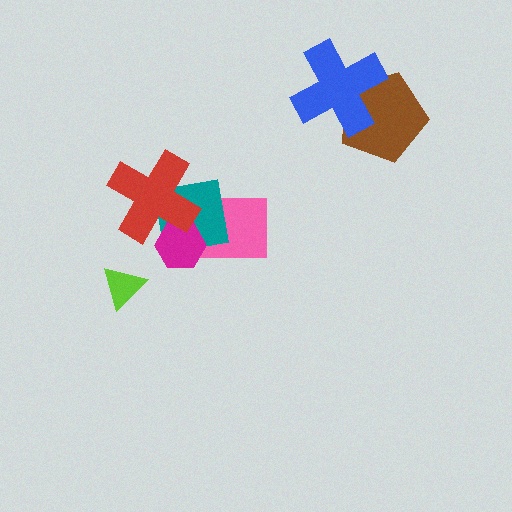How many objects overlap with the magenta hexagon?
3 objects overlap with the magenta hexagon.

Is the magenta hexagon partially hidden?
Yes, it is partially covered by another shape.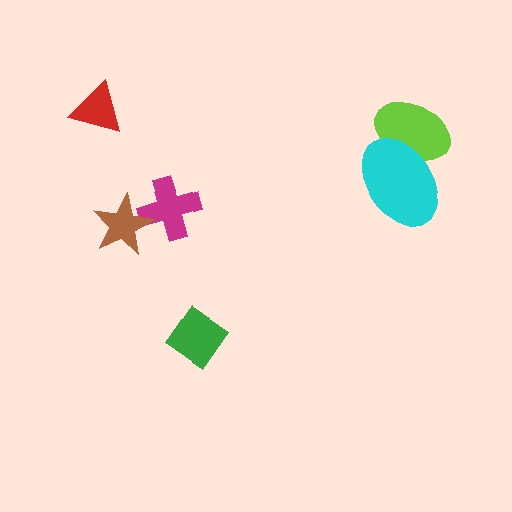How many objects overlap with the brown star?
1 object overlaps with the brown star.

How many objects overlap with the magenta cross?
1 object overlaps with the magenta cross.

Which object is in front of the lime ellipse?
The cyan ellipse is in front of the lime ellipse.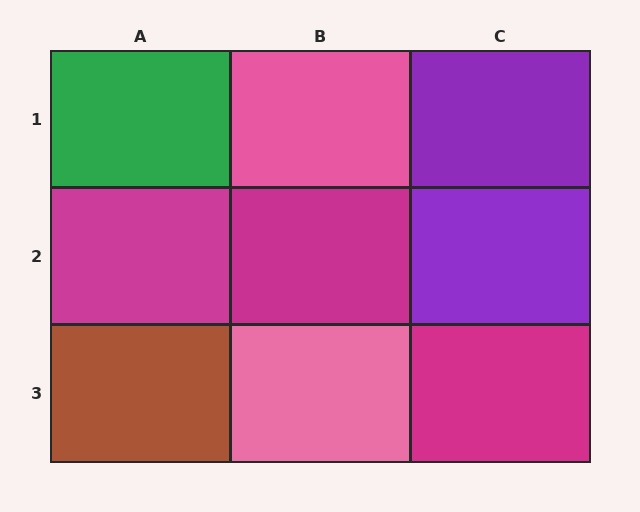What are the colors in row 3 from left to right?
Brown, pink, magenta.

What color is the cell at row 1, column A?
Green.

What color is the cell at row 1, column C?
Purple.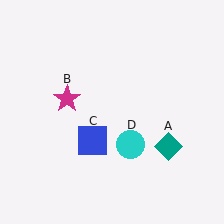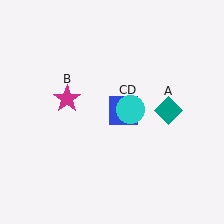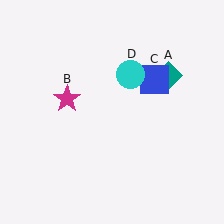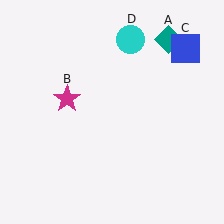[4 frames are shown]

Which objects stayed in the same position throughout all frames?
Magenta star (object B) remained stationary.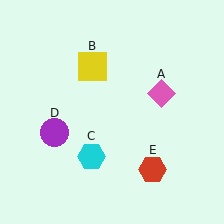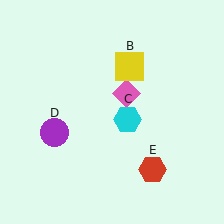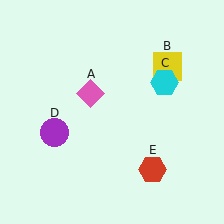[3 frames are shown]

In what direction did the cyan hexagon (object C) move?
The cyan hexagon (object C) moved up and to the right.